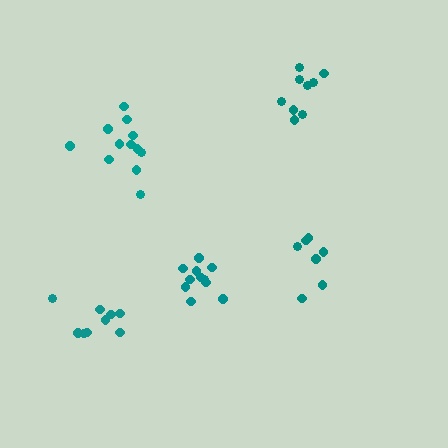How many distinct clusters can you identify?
There are 5 distinct clusters.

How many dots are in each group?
Group 1: 7 dots, Group 2: 12 dots, Group 3: 9 dots, Group 4: 9 dots, Group 5: 11 dots (48 total).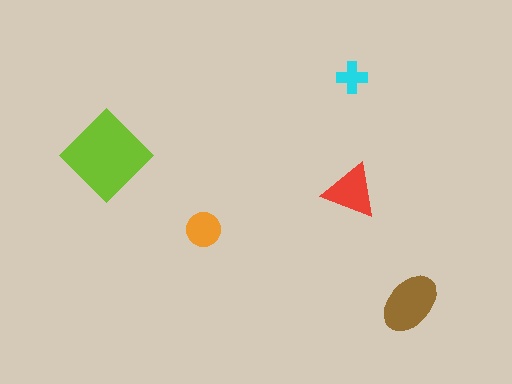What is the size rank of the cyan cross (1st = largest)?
5th.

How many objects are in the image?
There are 5 objects in the image.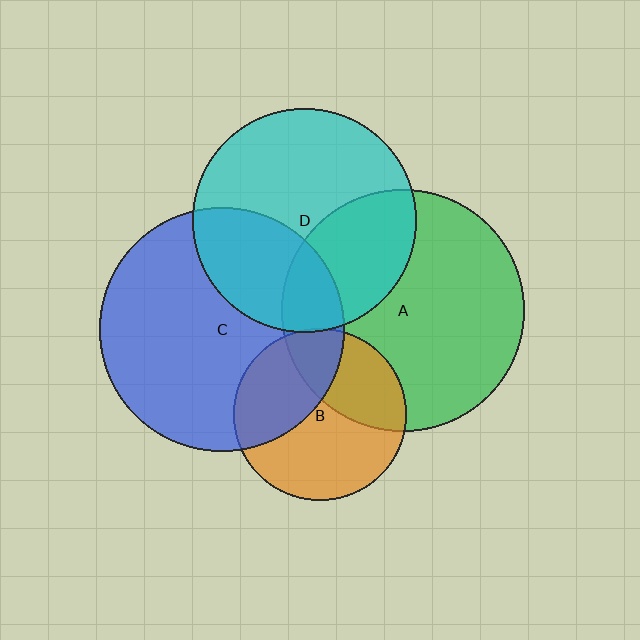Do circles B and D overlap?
Yes.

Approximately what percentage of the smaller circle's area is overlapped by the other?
Approximately 5%.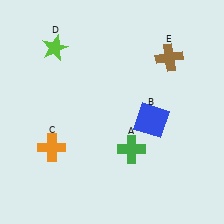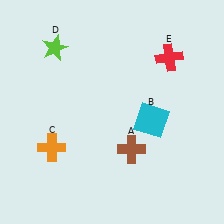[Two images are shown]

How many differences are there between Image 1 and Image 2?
There are 3 differences between the two images.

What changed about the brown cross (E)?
In Image 1, E is brown. In Image 2, it changed to red.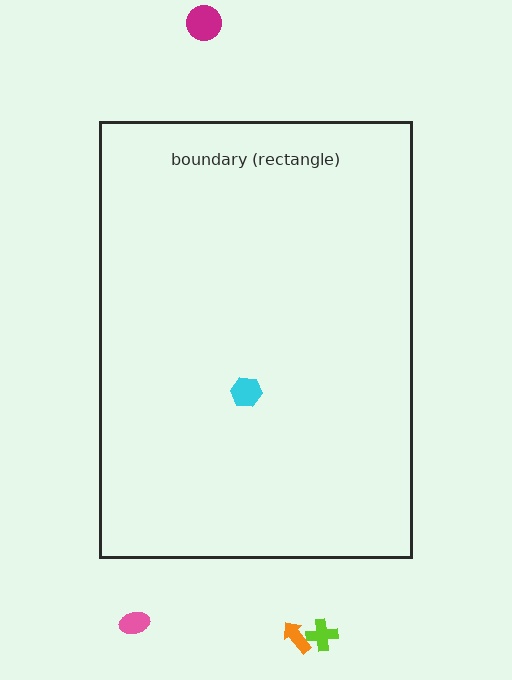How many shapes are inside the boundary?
1 inside, 4 outside.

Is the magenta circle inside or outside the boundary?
Outside.